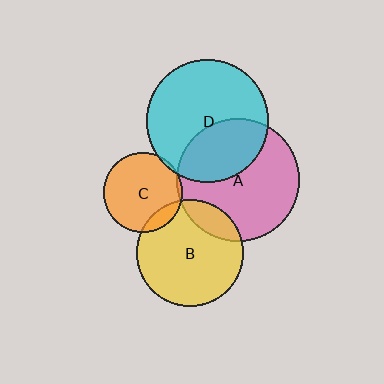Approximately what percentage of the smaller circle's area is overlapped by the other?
Approximately 35%.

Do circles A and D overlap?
Yes.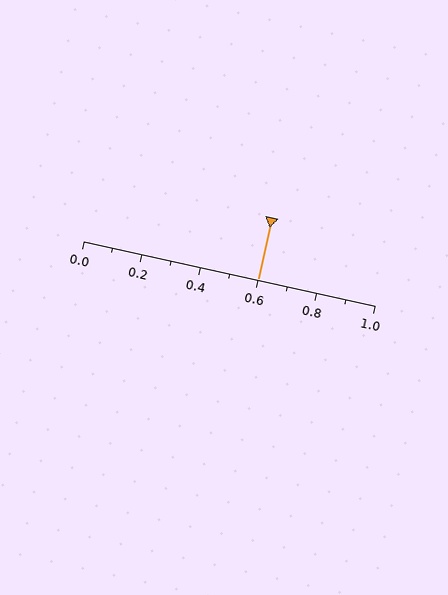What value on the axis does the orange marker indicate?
The marker indicates approximately 0.6.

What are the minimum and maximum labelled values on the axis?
The axis runs from 0.0 to 1.0.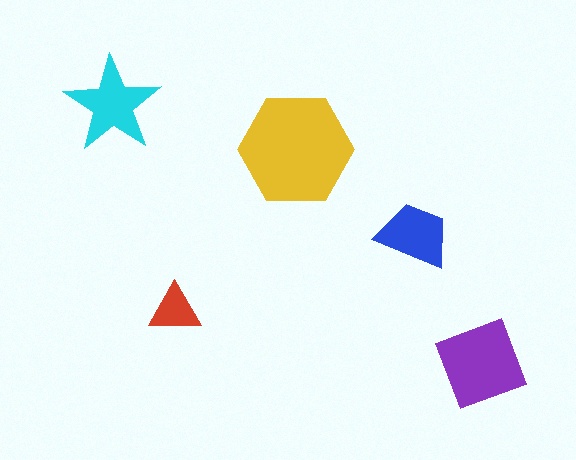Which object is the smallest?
The red triangle.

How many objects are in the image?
There are 5 objects in the image.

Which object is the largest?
The yellow hexagon.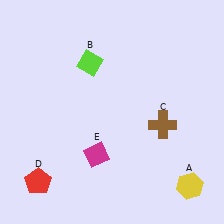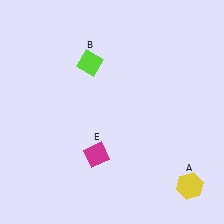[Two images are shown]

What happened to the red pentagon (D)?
The red pentagon (D) was removed in Image 2. It was in the bottom-left area of Image 1.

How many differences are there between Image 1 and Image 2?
There are 2 differences between the two images.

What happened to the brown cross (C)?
The brown cross (C) was removed in Image 2. It was in the bottom-right area of Image 1.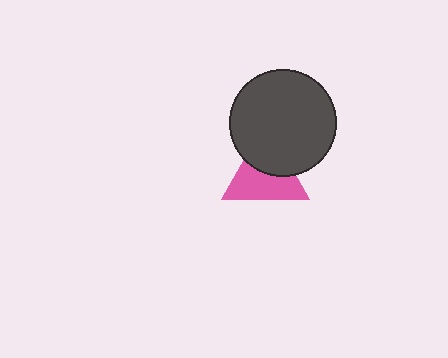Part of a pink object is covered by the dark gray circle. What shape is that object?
It is a triangle.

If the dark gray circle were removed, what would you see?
You would see the complete pink triangle.